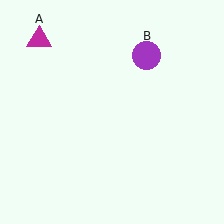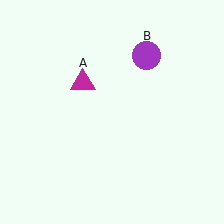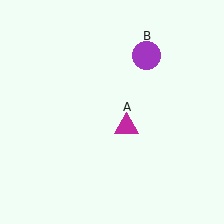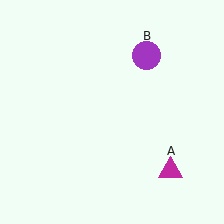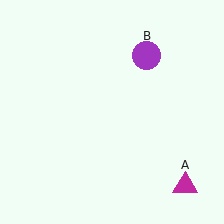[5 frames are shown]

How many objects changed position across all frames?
1 object changed position: magenta triangle (object A).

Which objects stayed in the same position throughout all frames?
Purple circle (object B) remained stationary.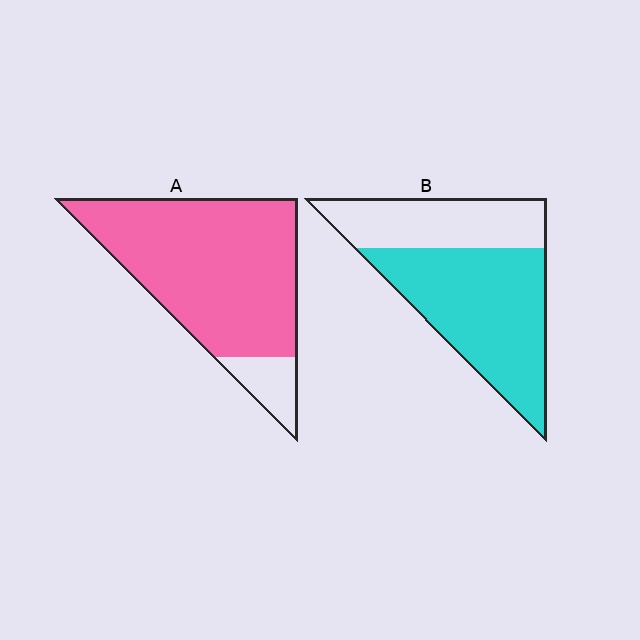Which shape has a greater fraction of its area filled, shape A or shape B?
Shape A.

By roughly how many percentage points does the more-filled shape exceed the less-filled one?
By roughly 25 percentage points (A over B).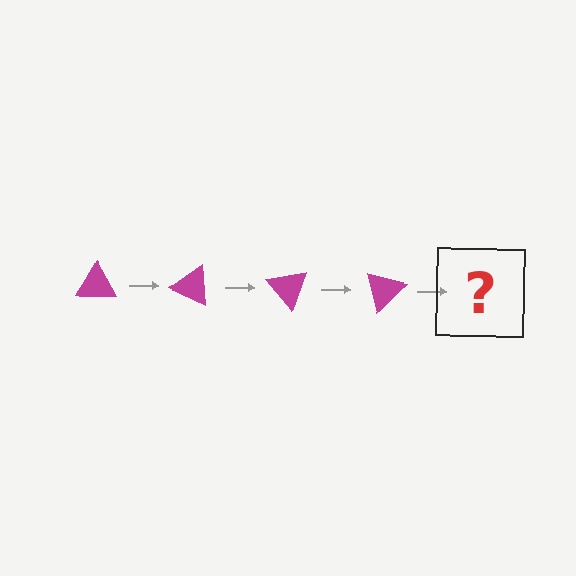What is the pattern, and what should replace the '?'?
The pattern is that the triangle rotates 25 degrees each step. The '?' should be a magenta triangle rotated 100 degrees.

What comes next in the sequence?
The next element should be a magenta triangle rotated 100 degrees.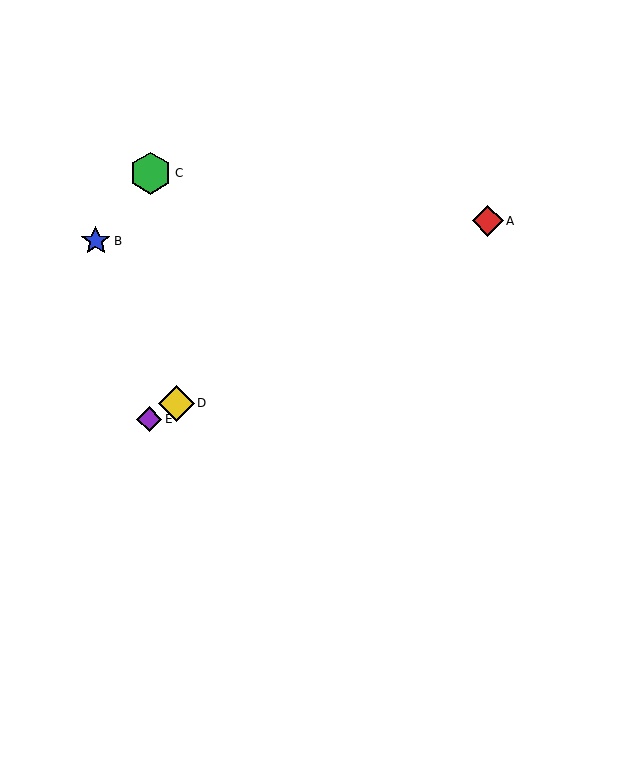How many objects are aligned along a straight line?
3 objects (A, D, E) are aligned along a straight line.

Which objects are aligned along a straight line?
Objects A, D, E are aligned along a straight line.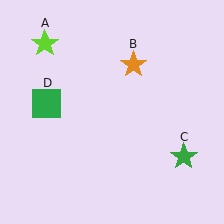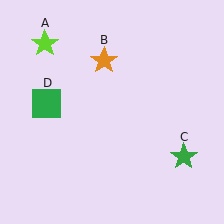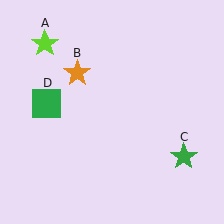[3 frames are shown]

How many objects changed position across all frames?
1 object changed position: orange star (object B).